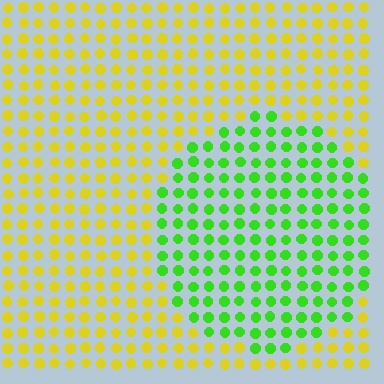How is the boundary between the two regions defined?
The boundary is defined purely by a slight shift in hue (about 57 degrees). Spacing, size, and orientation are identical on both sides.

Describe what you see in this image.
The image is filled with small yellow elements in a uniform arrangement. A circle-shaped region is visible where the elements are tinted to a slightly different hue, forming a subtle color boundary.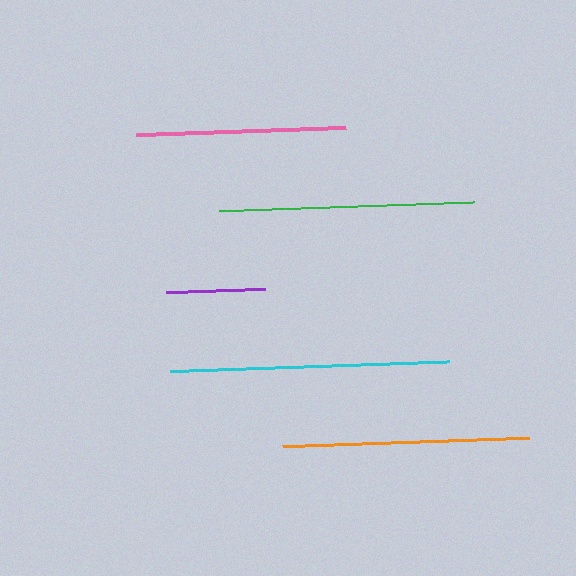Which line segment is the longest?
The cyan line is the longest at approximately 279 pixels.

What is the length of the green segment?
The green segment is approximately 255 pixels long.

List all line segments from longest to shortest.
From longest to shortest: cyan, green, orange, pink, purple.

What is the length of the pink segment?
The pink segment is approximately 210 pixels long.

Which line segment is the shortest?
The purple line is the shortest at approximately 98 pixels.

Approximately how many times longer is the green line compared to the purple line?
The green line is approximately 2.6 times the length of the purple line.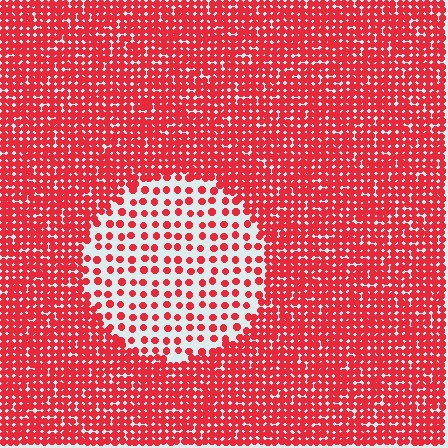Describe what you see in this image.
The image contains small red elements arranged at two different densities. A circle-shaped region is visible where the elements are less densely packed than the surrounding area.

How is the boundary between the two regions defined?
The boundary is defined by a change in element density (approximately 2.7x ratio). All elements are the same color, size, and shape.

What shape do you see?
I see a circle.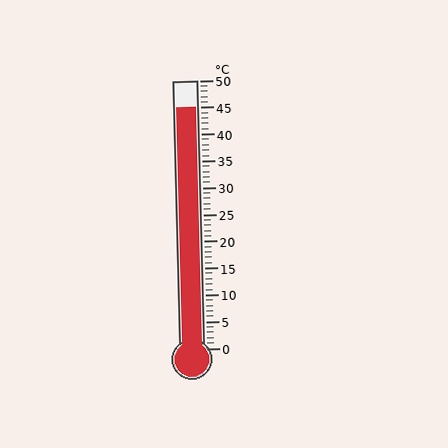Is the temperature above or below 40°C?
The temperature is above 40°C.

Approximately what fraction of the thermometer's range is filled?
The thermometer is filled to approximately 90% of its range.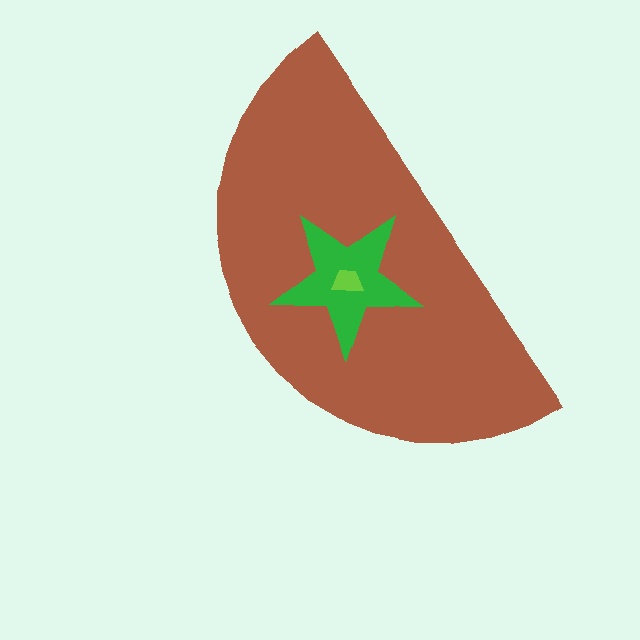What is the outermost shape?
The brown semicircle.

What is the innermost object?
The lime trapezoid.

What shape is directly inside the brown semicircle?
The green star.